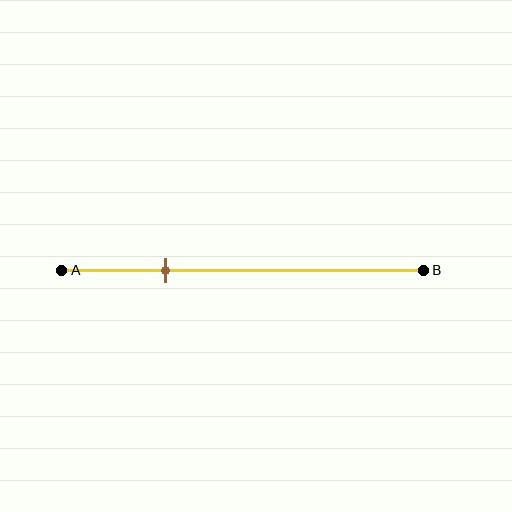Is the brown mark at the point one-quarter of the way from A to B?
No, the mark is at about 30% from A, not at the 25% one-quarter point.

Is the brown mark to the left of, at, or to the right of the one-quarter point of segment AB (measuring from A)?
The brown mark is to the right of the one-quarter point of segment AB.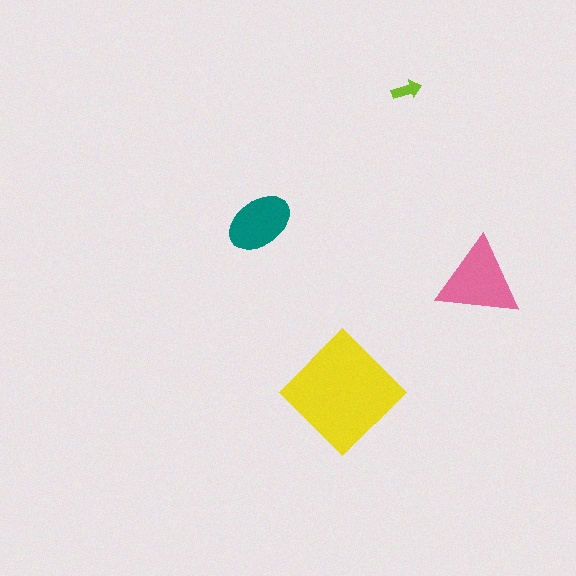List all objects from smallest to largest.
The lime arrow, the teal ellipse, the pink triangle, the yellow diamond.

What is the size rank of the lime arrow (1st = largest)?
4th.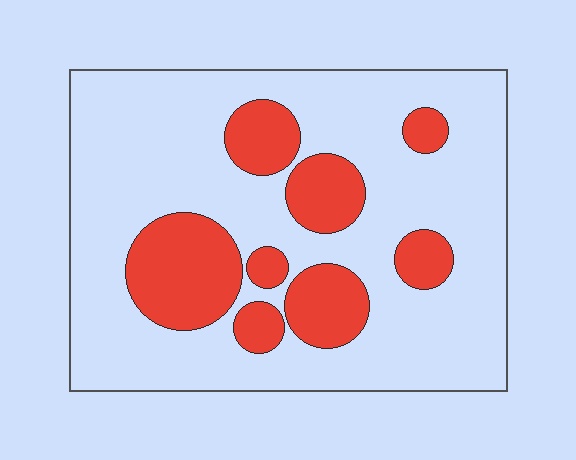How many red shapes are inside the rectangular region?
8.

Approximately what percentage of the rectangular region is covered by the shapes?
Approximately 25%.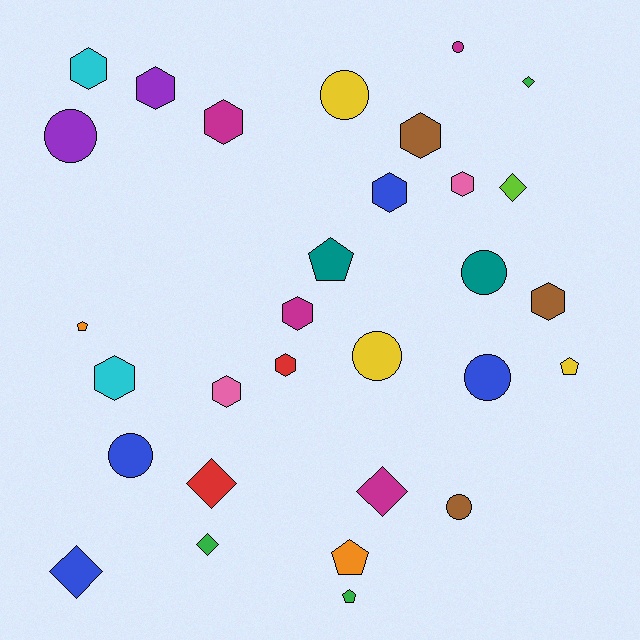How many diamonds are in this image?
There are 6 diamonds.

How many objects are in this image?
There are 30 objects.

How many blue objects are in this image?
There are 4 blue objects.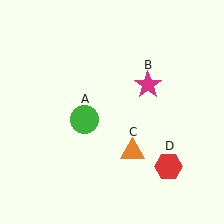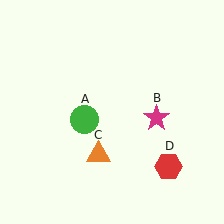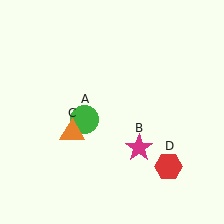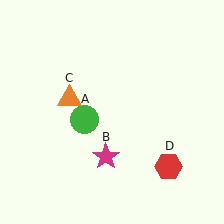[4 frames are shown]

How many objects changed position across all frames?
2 objects changed position: magenta star (object B), orange triangle (object C).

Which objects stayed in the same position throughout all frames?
Green circle (object A) and red hexagon (object D) remained stationary.